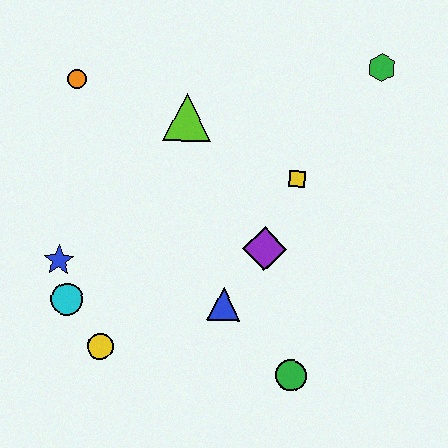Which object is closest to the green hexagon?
The yellow square is closest to the green hexagon.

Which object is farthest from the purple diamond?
The orange circle is farthest from the purple diamond.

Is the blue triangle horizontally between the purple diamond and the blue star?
Yes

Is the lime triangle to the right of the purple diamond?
No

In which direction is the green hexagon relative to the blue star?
The green hexagon is to the right of the blue star.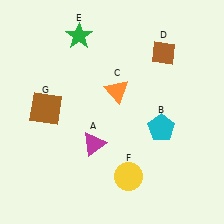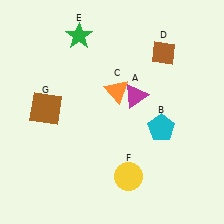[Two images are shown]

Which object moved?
The magenta triangle (A) moved up.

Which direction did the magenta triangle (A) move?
The magenta triangle (A) moved up.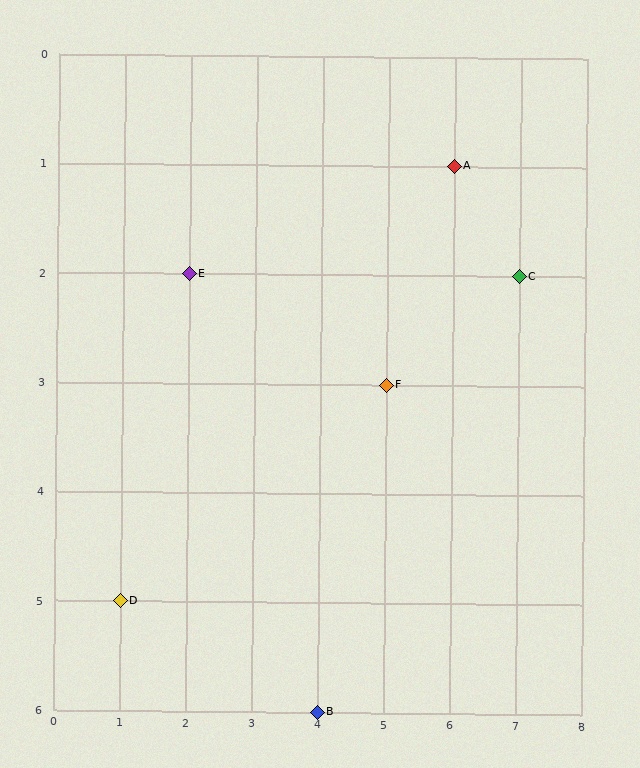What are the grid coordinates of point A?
Point A is at grid coordinates (6, 1).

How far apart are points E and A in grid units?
Points E and A are 4 columns and 1 row apart (about 4.1 grid units diagonally).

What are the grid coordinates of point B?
Point B is at grid coordinates (4, 6).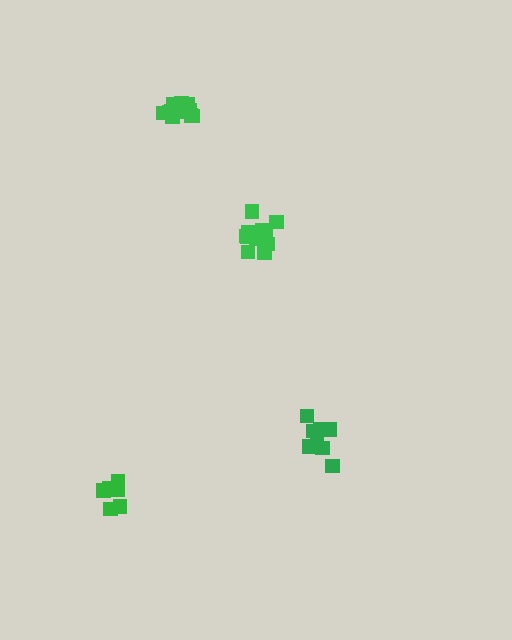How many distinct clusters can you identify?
There are 4 distinct clusters.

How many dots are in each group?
Group 1: 7 dots, Group 2: 13 dots, Group 3: 13 dots, Group 4: 9 dots (42 total).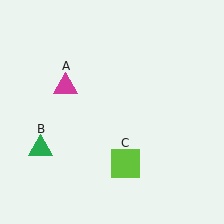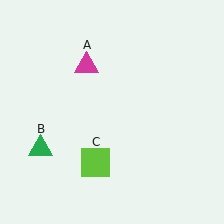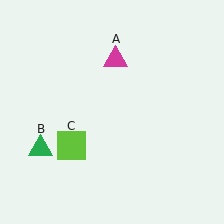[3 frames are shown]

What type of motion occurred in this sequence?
The magenta triangle (object A), lime square (object C) rotated clockwise around the center of the scene.